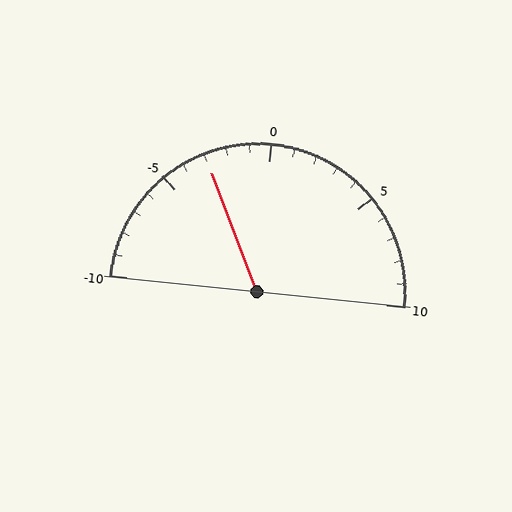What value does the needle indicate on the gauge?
The needle indicates approximately -3.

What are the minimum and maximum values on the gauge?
The gauge ranges from -10 to 10.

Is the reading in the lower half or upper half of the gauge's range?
The reading is in the lower half of the range (-10 to 10).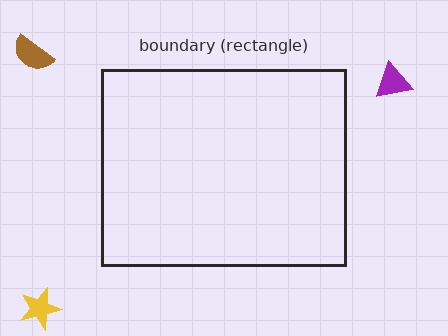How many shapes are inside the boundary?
0 inside, 3 outside.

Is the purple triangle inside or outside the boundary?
Outside.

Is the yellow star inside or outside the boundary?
Outside.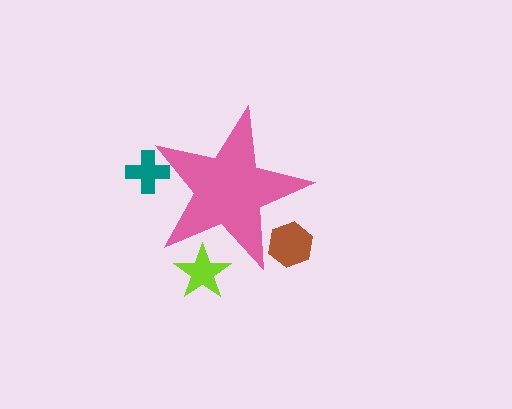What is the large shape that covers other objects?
A pink star.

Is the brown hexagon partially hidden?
Yes, the brown hexagon is partially hidden behind the pink star.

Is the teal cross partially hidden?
Yes, the teal cross is partially hidden behind the pink star.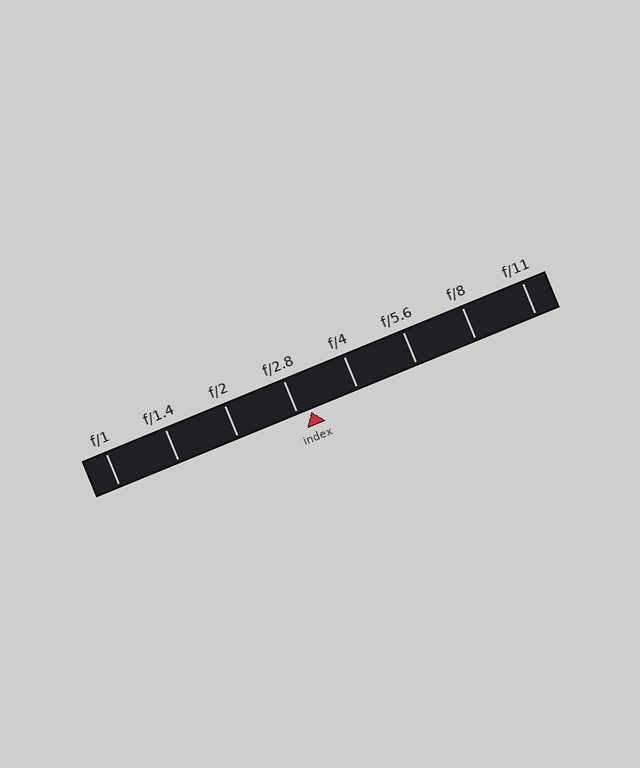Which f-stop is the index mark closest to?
The index mark is closest to f/2.8.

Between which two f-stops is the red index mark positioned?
The index mark is between f/2.8 and f/4.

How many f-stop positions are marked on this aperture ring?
There are 8 f-stop positions marked.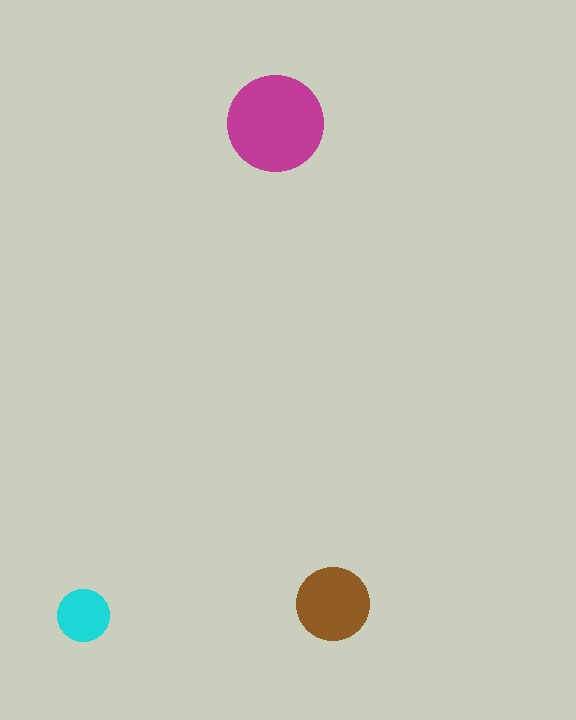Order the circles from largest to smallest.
the magenta one, the brown one, the cyan one.